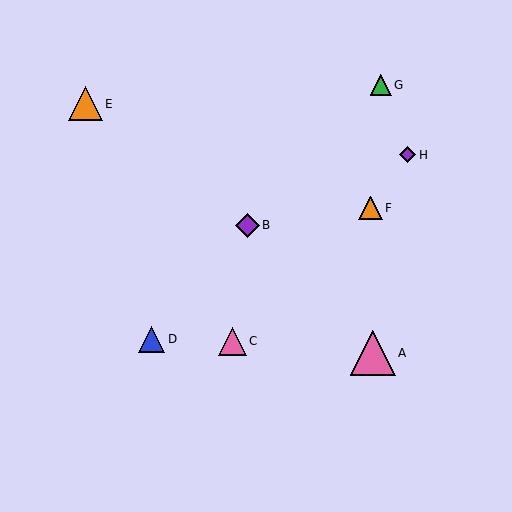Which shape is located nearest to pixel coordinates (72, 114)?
The orange triangle (labeled E) at (85, 104) is nearest to that location.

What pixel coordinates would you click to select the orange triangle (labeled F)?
Click at (370, 208) to select the orange triangle F.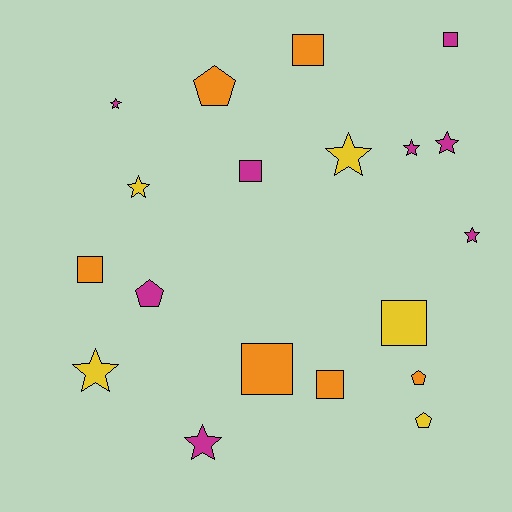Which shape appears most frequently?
Star, with 8 objects.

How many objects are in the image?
There are 19 objects.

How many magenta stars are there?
There are 5 magenta stars.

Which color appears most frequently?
Magenta, with 8 objects.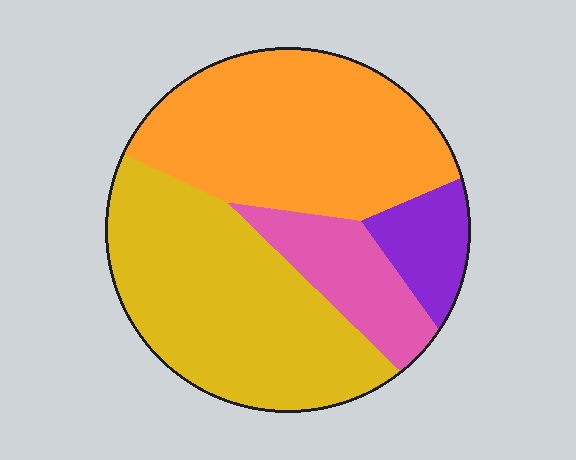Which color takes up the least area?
Purple, at roughly 10%.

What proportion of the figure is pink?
Pink covers about 15% of the figure.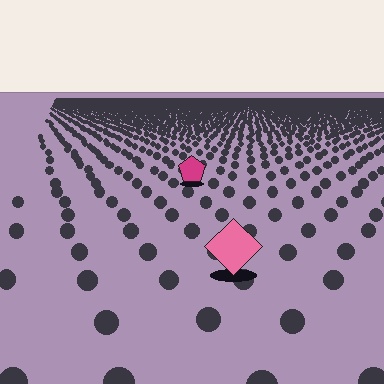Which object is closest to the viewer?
The pink diamond is closest. The texture marks near it are larger and more spread out.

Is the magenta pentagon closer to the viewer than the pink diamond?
No. The pink diamond is closer — you can tell from the texture gradient: the ground texture is coarser near it.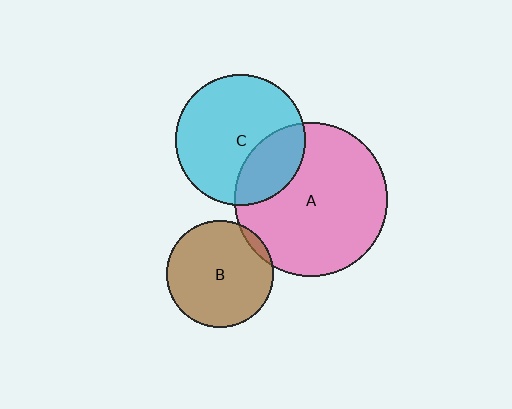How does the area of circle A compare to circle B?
Approximately 2.1 times.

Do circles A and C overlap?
Yes.